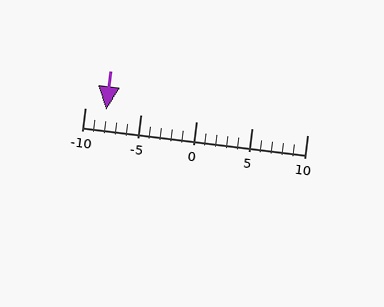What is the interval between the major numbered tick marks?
The major tick marks are spaced 5 units apart.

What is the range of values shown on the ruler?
The ruler shows values from -10 to 10.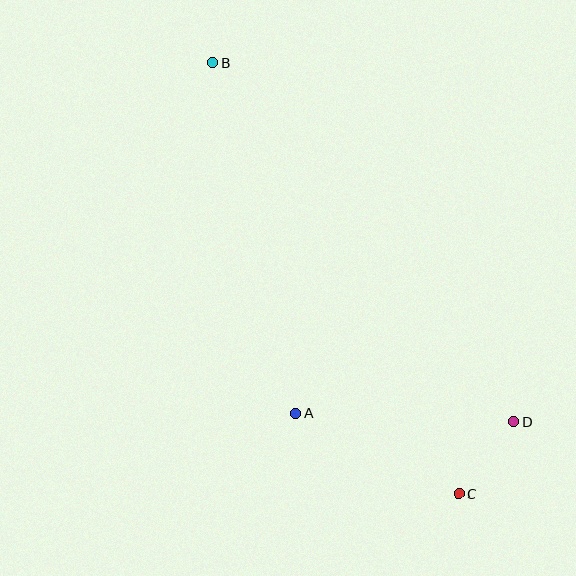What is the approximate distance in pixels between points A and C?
The distance between A and C is approximately 182 pixels.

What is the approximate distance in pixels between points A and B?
The distance between A and B is approximately 360 pixels.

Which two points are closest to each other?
Points C and D are closest to each other.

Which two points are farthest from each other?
Points B and C are farthest from each other.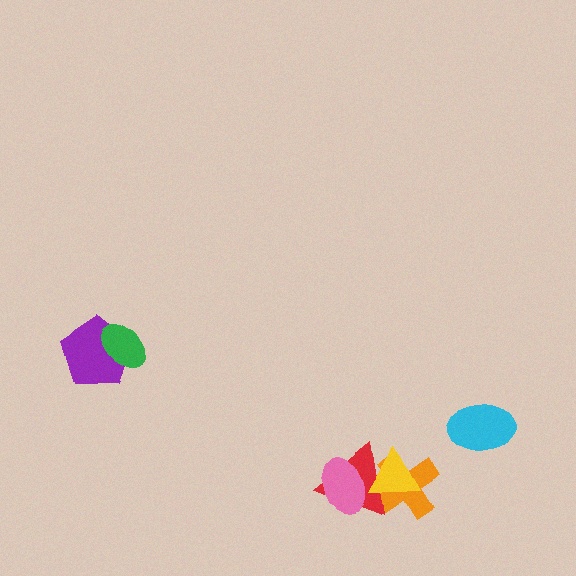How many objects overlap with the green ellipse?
1 object overlaps with the green ellipse.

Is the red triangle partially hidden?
Yes, it is partially covered by another shape.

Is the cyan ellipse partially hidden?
No, no other shape covers it.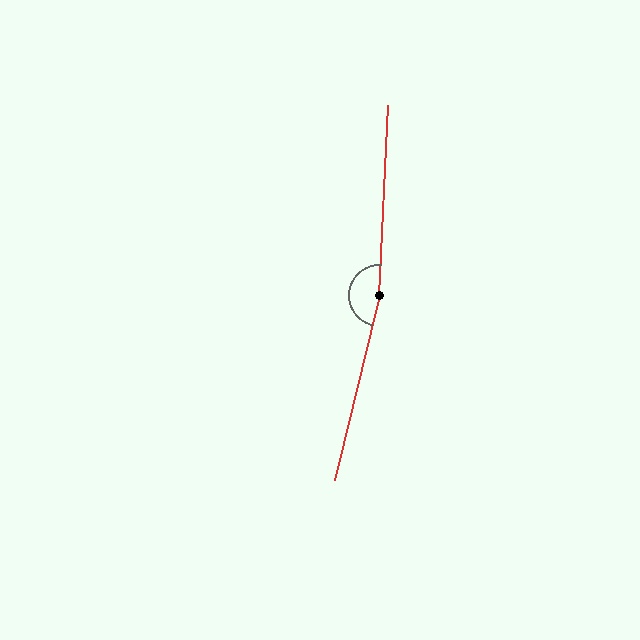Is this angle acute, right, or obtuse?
It is obtuse.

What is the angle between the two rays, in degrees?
Approximately 169 degrees.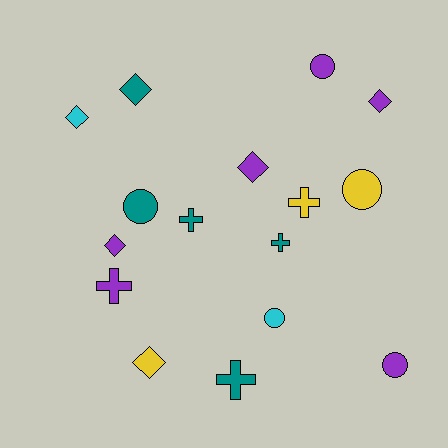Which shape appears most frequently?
Diamond, with 6 objects.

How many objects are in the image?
There are 16 objects.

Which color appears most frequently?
Purple, with 6 objects.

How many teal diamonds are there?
There is 1 teal diamond.